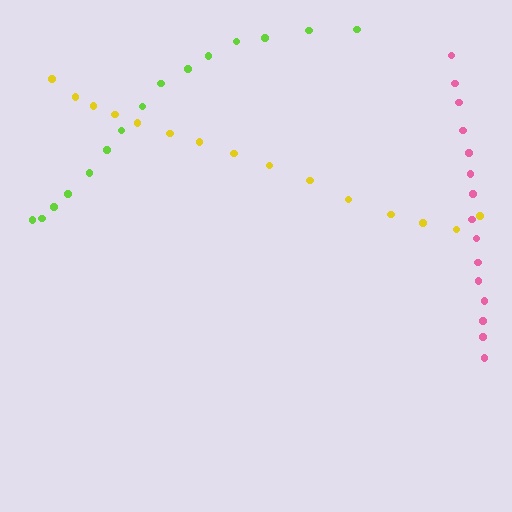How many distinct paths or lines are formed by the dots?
There are 3 distinct paths.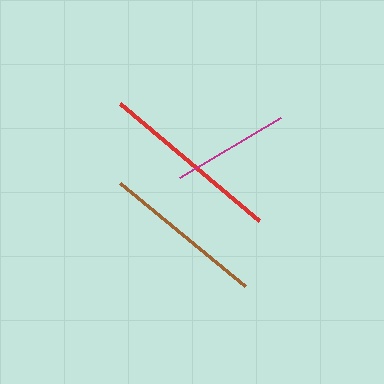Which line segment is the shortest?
The magenta line is the shortest at approximately 117 pixels.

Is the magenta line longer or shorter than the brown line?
The brown line is longer than the magenta line.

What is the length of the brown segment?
The brown segment is approximately 163 pixels long.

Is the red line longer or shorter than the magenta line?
The red line is longer than the magenta line.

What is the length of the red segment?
The red segment is approximately 182 pixels long.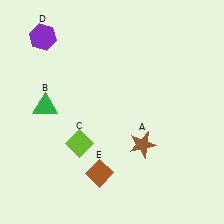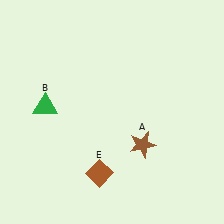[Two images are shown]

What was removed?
The purple hexagon (D), the lime diamond (C) were removed in Image 2.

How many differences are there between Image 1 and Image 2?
There are 2 differences between the two images.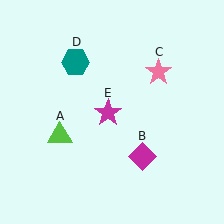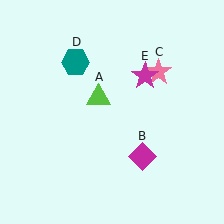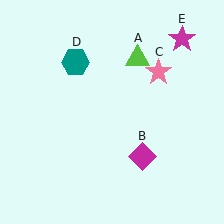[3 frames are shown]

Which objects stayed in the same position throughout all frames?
Magenta diamond (object B) and pink star (object C) and teal hexagon (object D) remained stationary.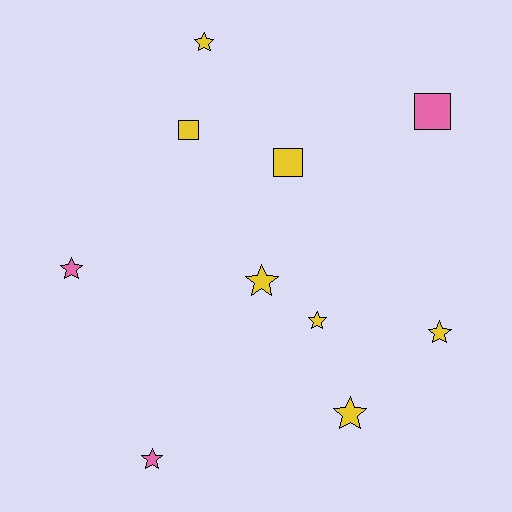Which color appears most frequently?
Yellow, with 7 objects.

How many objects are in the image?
There are 10 objects.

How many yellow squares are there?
There are 2 yellow squares.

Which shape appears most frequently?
Star, with 7 objects.